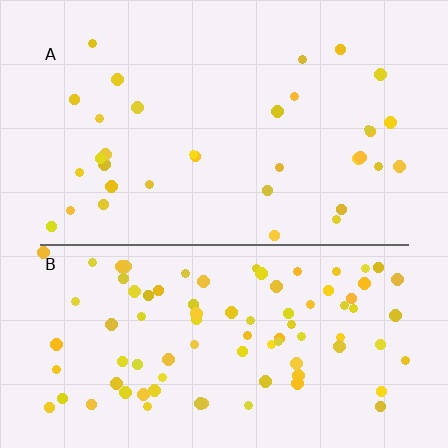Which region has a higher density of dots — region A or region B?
B (the bottom).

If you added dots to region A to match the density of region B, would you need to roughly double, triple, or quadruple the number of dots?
Approximately triple.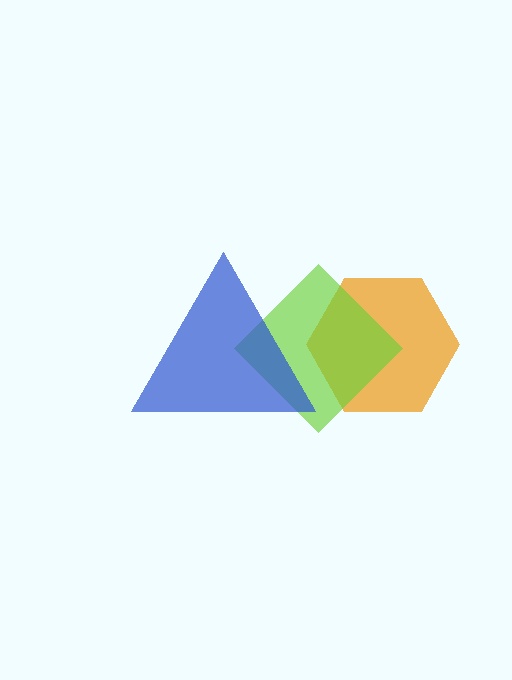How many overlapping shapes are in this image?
There are 3 overlapping shapes in the image.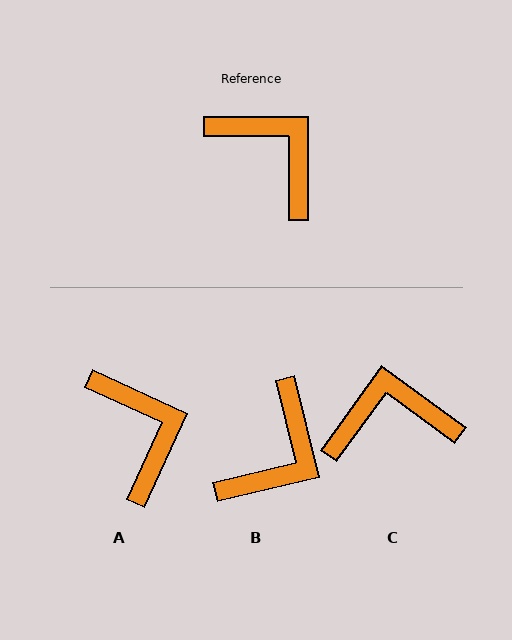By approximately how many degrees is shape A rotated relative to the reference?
Approximately 25 degrees clockwise.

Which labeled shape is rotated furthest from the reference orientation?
B, about 76 degrees away.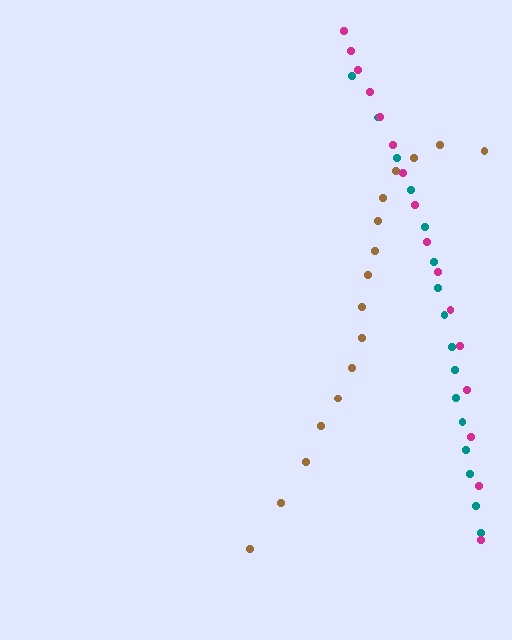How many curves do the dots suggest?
There are 3 distinct paths.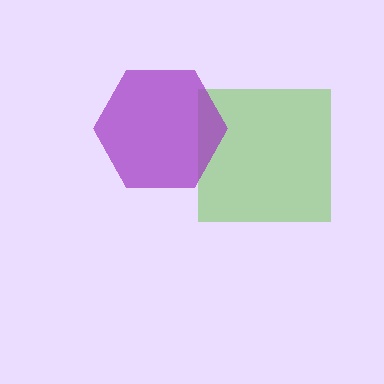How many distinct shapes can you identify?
There are 2 distinct shapes: a lime square, a purple hexagon.